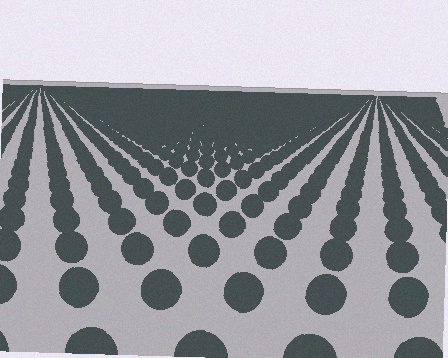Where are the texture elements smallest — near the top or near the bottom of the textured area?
Near the top.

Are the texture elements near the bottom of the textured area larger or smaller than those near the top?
Larger. Near the bottom, elements are closer to the viewer and appear at a bigger on-screen size.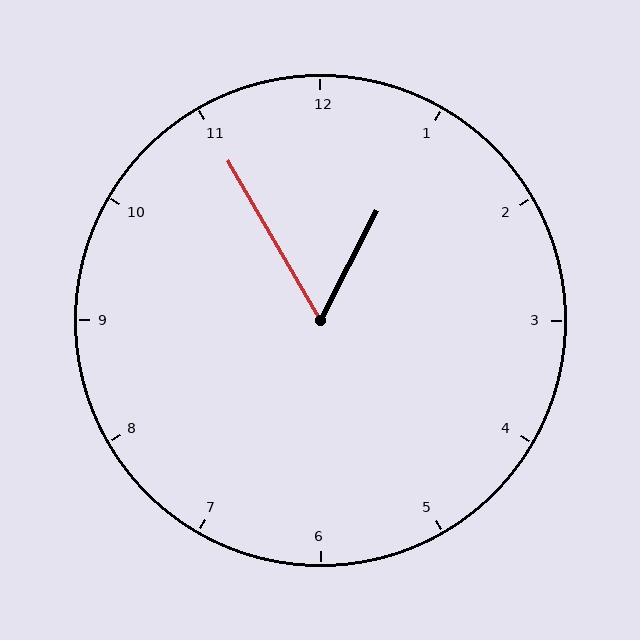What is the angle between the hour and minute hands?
Approximately 58 degrees.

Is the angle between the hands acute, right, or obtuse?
It is acute.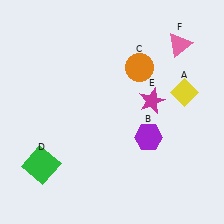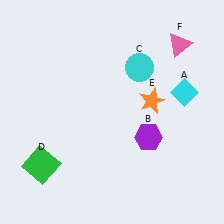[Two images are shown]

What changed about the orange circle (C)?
In Image 1, C is orange. In Image 2, it changed to cyan.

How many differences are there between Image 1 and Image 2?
There are 3 differences between the two images.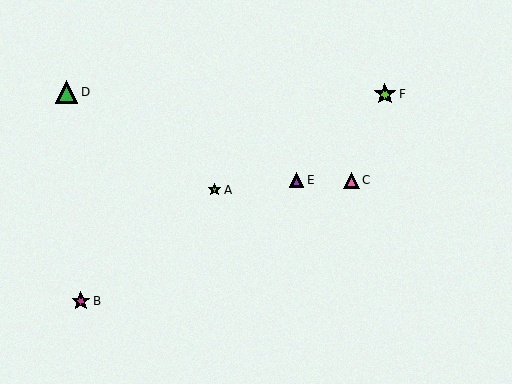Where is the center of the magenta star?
The center of the magenta star is at (81, 301).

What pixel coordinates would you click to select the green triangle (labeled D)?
Click at (67, 92) to select the green triangle D.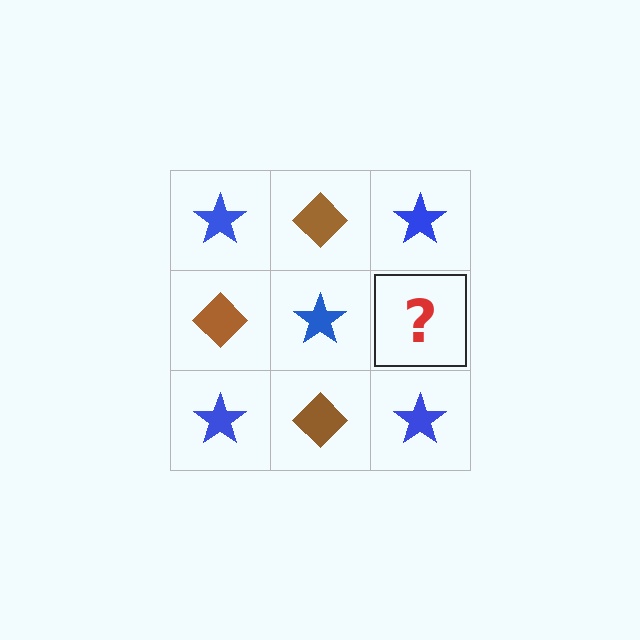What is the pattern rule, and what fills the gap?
The rule is that it alternates blue star and brown diamond in a checkerboard pattern. The gap should be filled with a brown diamond.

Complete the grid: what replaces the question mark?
The question mark should be replaced with a brown diamond.